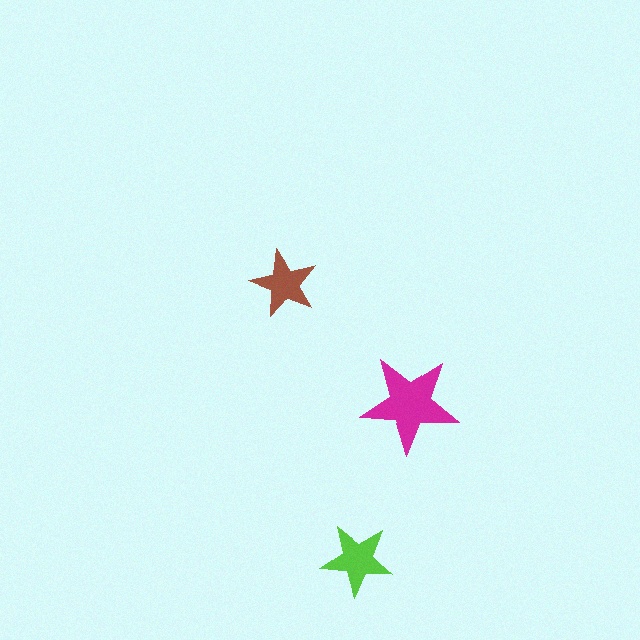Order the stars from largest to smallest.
the magenta one, the lime one, the brown one.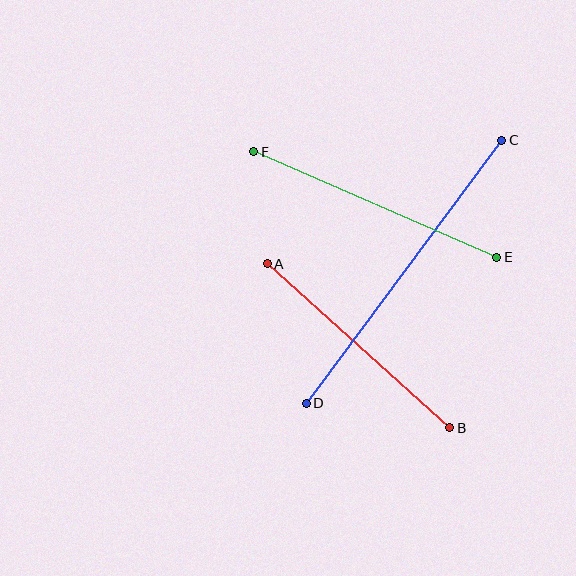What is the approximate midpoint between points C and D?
The midpoint is at approximately (404, 272) pixels.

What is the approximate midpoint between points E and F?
The midpoint is at approximately (375, 204) pixels.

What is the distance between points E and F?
The distance is approximately 265 pixels.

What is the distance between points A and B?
The distance is approximately 246 pixels.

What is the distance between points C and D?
The distance is approximately 327 pixels.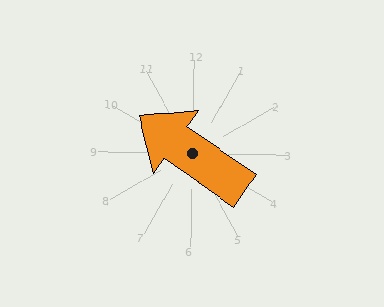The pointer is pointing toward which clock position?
Roughly 10 o'clock.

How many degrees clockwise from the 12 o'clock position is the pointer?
Approximately 304 degrees.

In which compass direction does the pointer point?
Northwest.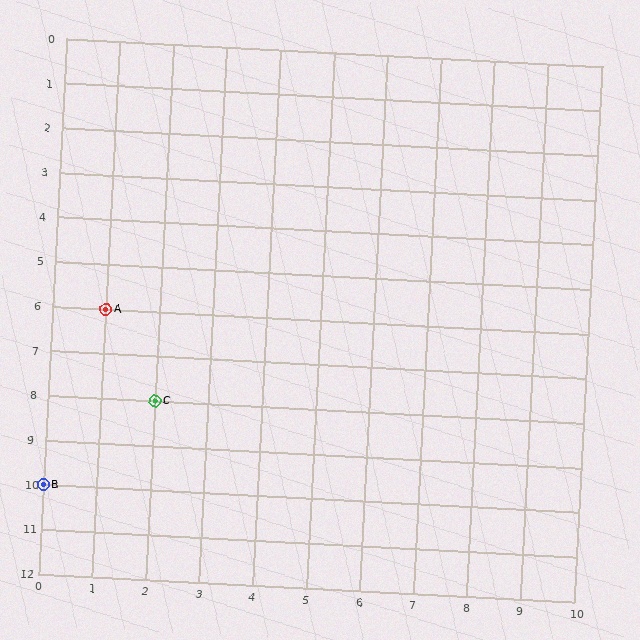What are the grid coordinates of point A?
Point A is at grid coordinates (1, 6).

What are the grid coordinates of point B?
Point B is at grid coordinates (0, 10).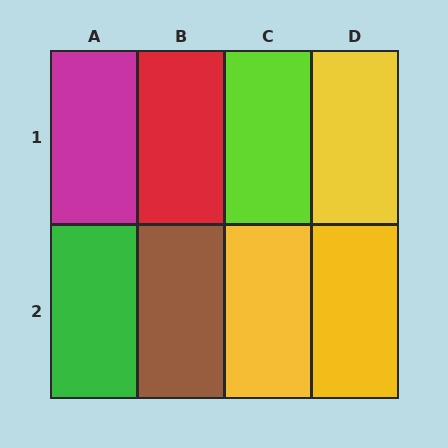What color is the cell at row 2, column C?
Yellow.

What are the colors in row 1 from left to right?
Magenta, red, lime, yellow.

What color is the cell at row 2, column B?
Brown.